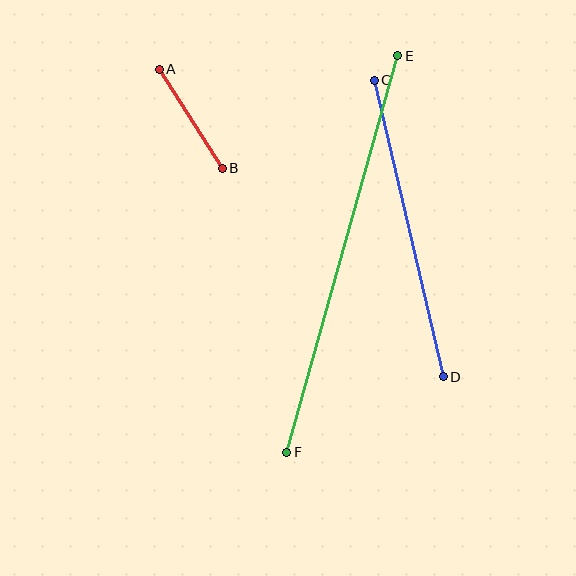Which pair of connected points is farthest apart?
Points E and F are farthest apart.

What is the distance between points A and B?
The distance is approximately 117 pixels.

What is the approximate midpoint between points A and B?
The midpoint is at approximately (191, 119) pixels.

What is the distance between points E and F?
The distance is approximately 412 pixels.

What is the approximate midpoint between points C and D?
The midpoint is at approximately (409, 228) pixels.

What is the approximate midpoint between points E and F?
The midpoint is at approximately (342, 254) pixels.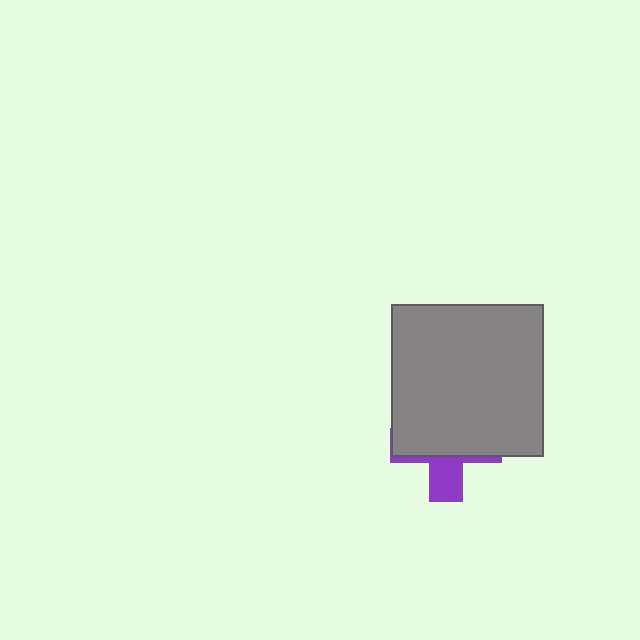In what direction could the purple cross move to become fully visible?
The purple cross could move down. That would shift it out from behind the gray square entirely.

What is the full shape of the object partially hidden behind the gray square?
The partially hidden object is a purple cross.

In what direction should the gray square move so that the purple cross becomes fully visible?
The gray square should move up. That is the shortest direction to clear the overlap and leave the purple cross fully visible.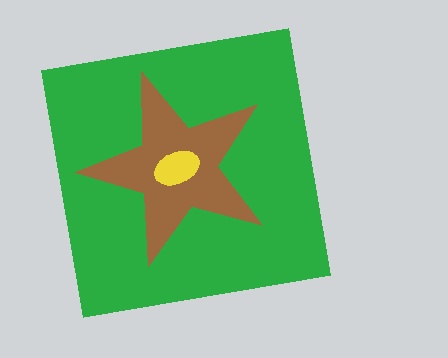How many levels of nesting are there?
3.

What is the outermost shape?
The green square.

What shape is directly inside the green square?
The brown star.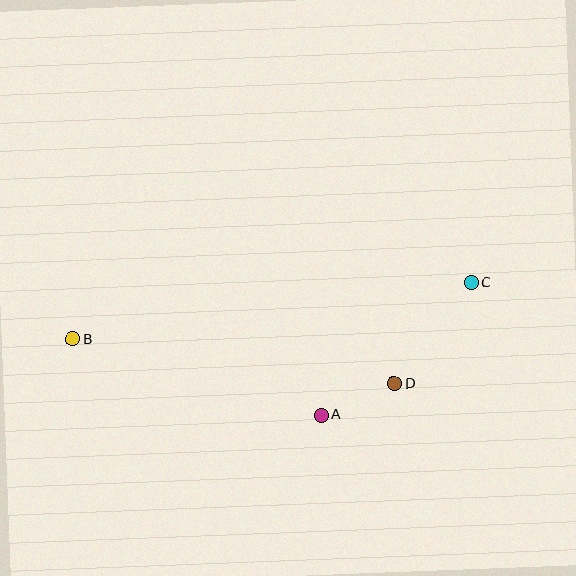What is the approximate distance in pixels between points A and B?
The distance between A and B is approximately 260 pixels.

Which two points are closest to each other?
Points A and D are closest to each other.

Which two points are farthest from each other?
Points B and C are farthest from each other.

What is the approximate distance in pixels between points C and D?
The distance between C and D is approximately 127 pixels.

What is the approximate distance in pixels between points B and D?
The distance between B and D is approximately 325 pixels.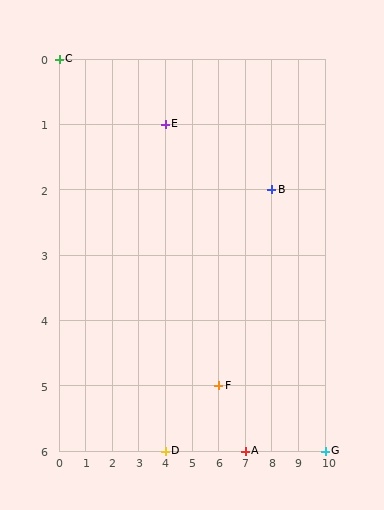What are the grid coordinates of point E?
Point E is at grid coordinates (4, 1).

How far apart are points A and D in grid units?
Points A and D are 3 columns apart.